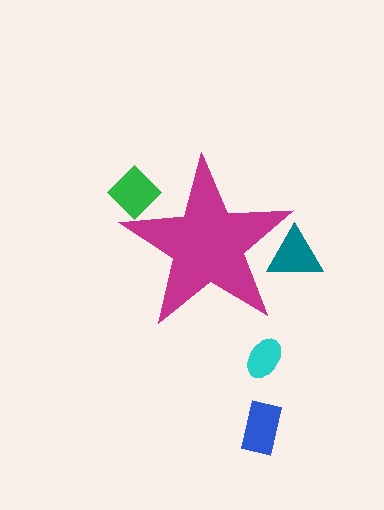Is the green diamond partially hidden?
Yes, the green diamond is partially hidden behind the magenta star.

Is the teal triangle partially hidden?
Yes, the teal triangle is partially hidden behind the magenta star.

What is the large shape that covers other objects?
A magenta star.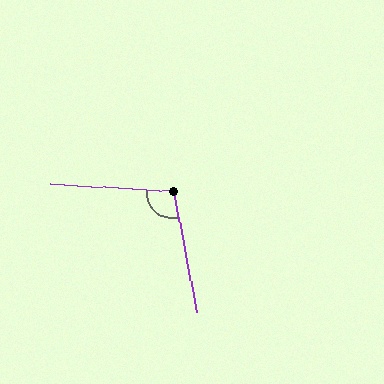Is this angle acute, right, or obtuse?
It is obtuse.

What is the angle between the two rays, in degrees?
Approximately 104 degrees.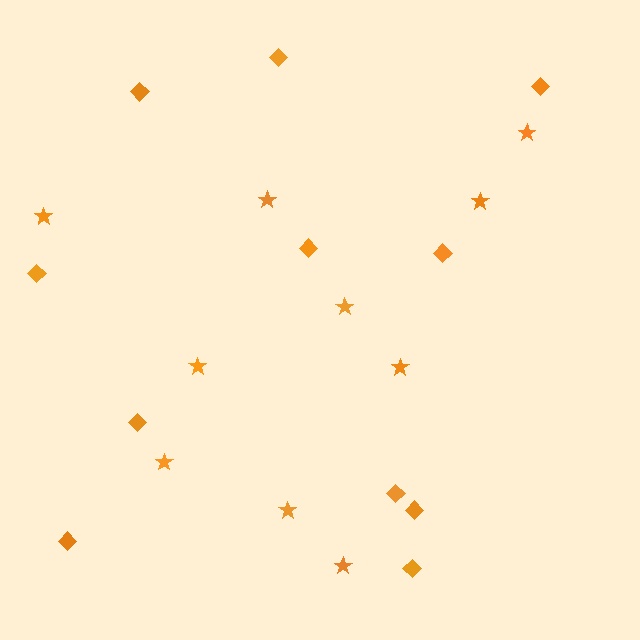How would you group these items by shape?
There are 2 groups: one group of stars (10) and one group of diamonds (11).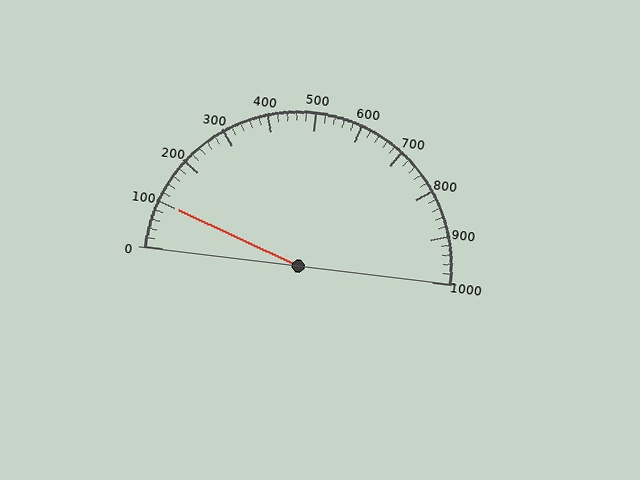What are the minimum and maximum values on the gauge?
The gauge ranges from 0 to 1000.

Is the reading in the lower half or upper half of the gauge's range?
The reading is in the lower half of the range (0 to 1000).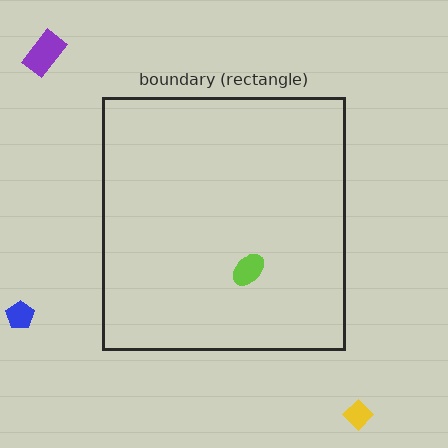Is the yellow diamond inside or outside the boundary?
Outside.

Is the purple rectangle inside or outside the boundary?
Outside.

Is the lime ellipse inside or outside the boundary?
Inside.